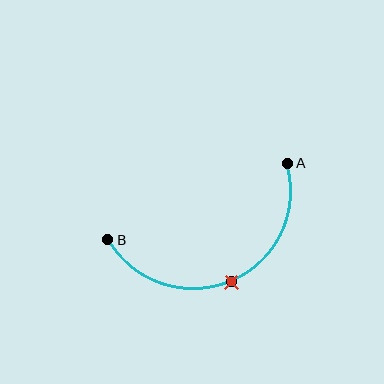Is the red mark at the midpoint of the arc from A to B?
Yes. The red mark lies on the arc at equal arc-length from both A and B — it is the arc midpoint.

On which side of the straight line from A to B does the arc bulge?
The arc bulges below the straight line connecting A and B.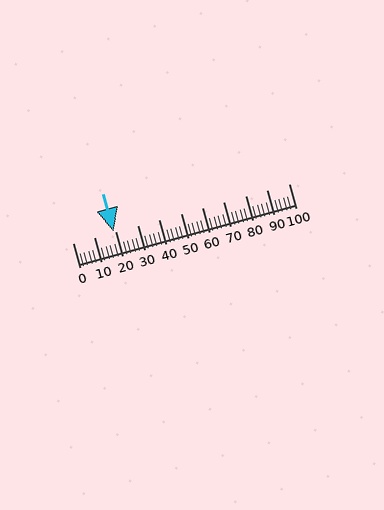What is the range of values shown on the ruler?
The ruler shows values from 0 to 100.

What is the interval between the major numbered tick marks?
The major tick marks are spaced 10 units apart.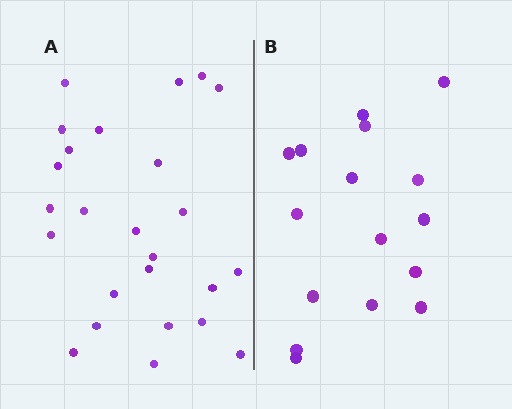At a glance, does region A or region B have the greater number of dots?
Region A (the left region) has more dots.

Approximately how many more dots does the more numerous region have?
Region A has roughly 8 or so more dots than region B.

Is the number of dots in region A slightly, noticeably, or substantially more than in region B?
Region A has substantially more. The ratio is roughly 1.6 to 1.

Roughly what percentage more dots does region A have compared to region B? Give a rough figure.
About 55% more.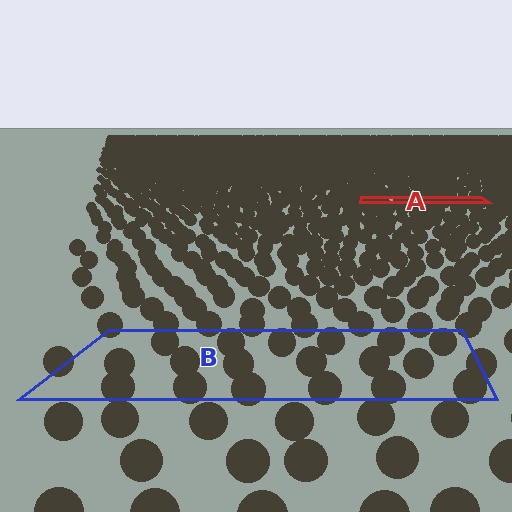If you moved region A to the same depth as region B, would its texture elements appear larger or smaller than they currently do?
They would appear larger. At a closer depth, the same texture elements are projected at a bigger on-screen size.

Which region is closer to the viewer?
Region B is closer. The texture elements there are larger and more spread out.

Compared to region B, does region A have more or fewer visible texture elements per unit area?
Region A has more texture elements per unit area — they are packed more densely because it is farther away.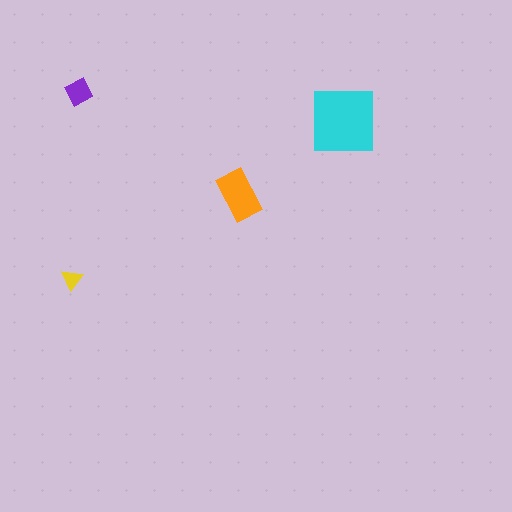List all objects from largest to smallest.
The cyan square, the orange rectangle, the purple diamond, the yellow triangle.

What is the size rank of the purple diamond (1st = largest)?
3rd.